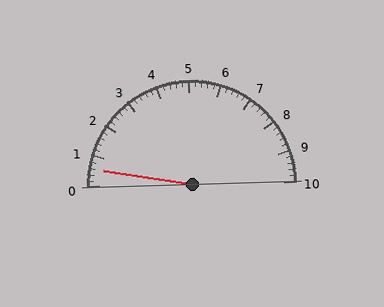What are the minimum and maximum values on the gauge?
The gauge ranges from 0 to 10.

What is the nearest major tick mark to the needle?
The nearest major tick mark is 1.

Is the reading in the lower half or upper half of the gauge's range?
The reading is in the lower half of the range (0 to 10).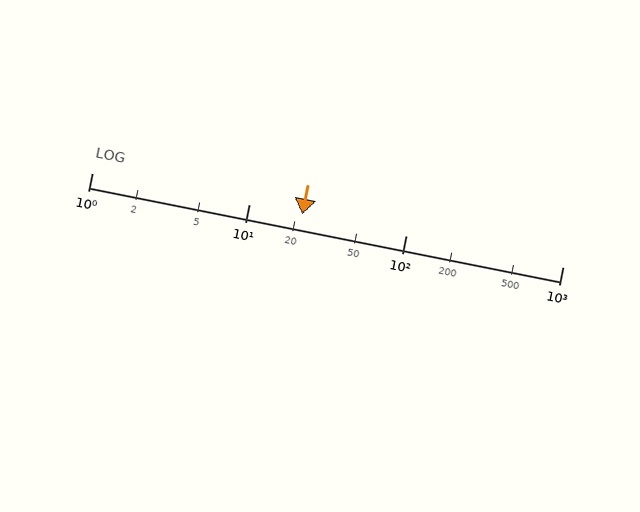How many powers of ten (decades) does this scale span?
The scale spans 3 decades, from 1 to 1000.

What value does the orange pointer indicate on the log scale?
The pointer indicates approximately 22.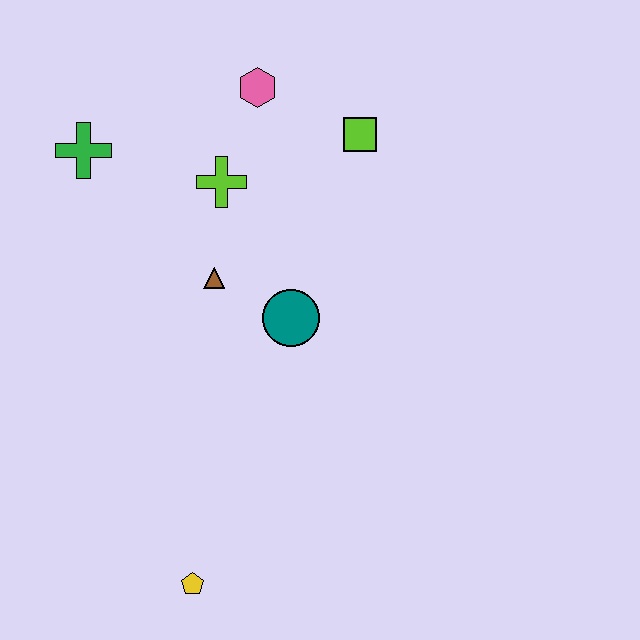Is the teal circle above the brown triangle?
No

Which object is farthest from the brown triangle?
The yellow pentagon is farthest from the brown triangle.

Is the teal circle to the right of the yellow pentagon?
Yes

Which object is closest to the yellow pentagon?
The teal circle is closest to the yellow pentagon.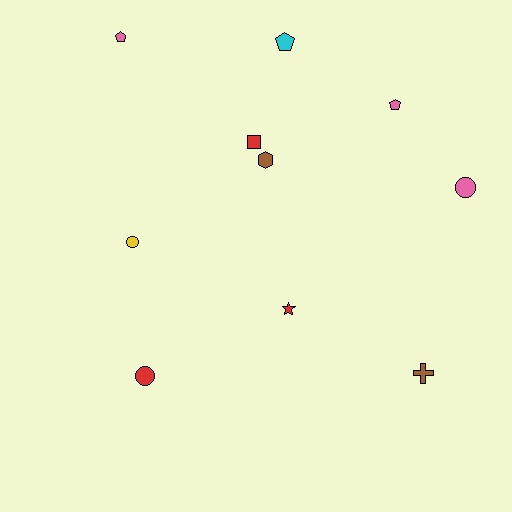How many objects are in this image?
There are 10 objects.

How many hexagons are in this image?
There is 1 hexagon.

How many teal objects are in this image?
There are no teal objects.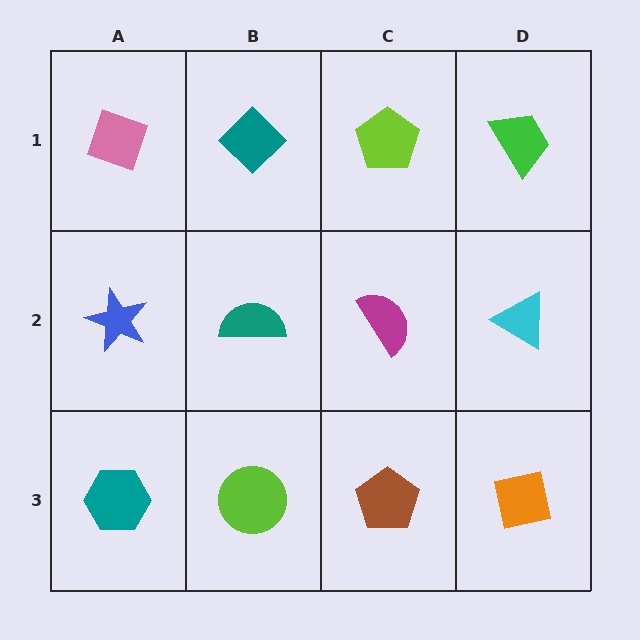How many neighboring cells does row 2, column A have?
3.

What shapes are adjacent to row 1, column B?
A teal semicircle (row 2, column B), a pink diamond (row 1, column A), a lime pentagon (row 1, column C).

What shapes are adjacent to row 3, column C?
A magenta semicircle (row 2, column C), a lime circle (row 3, column B), an orange square (row 3, column D).